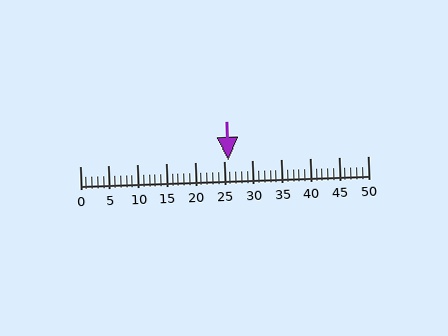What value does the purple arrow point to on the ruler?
The purple arrow points to approximately 26.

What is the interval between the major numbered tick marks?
The major tick marks are spaced 5 units apart.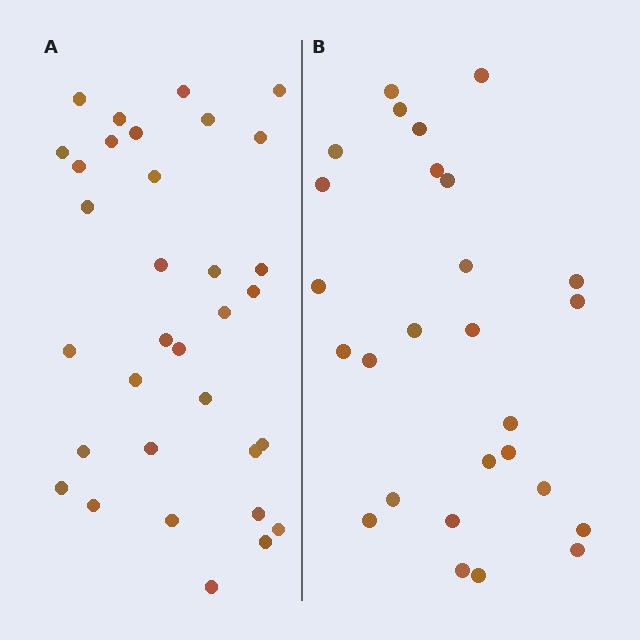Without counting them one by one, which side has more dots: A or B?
Region A (the left region) has more dots.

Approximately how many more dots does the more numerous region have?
Region A has about 6 more dots than region B.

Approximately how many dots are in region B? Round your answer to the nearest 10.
About 30 dots. (The exact count is 27, which rounds to 30.)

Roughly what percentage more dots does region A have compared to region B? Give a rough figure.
About 20% more.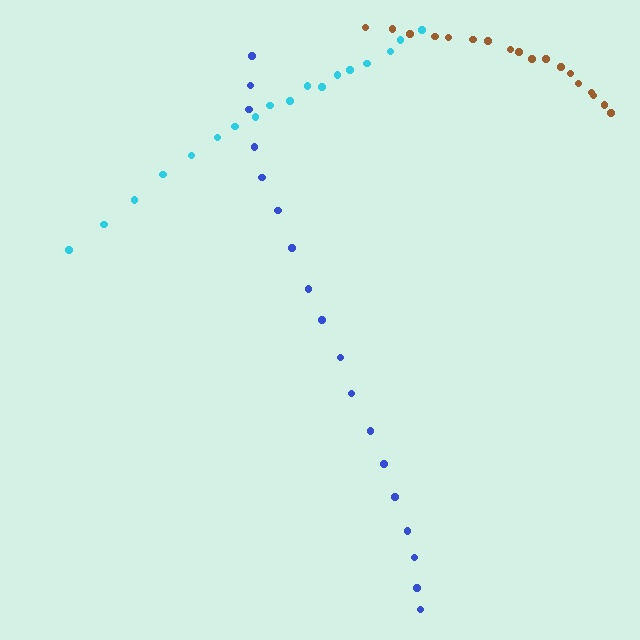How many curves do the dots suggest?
There are 3 distinct paths.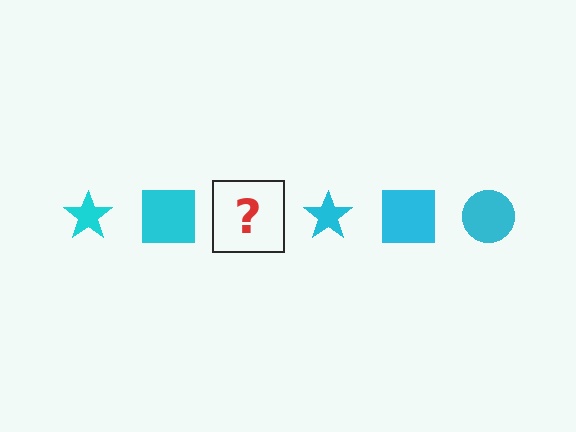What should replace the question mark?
The question mark should be replaced with a cyan circle.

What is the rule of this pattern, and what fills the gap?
The rule is that the pattern cycles through star, square, circle shapes in cyan. The gap should be filled with a cyan circle.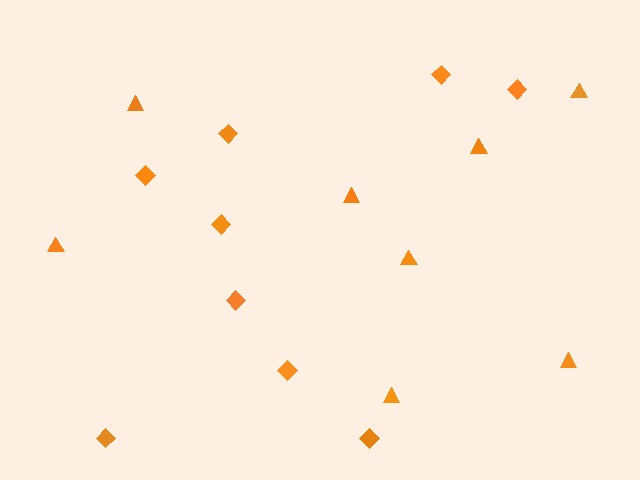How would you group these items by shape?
There are 2 groups: one group of triangles (8) and one group of diamonds (9).